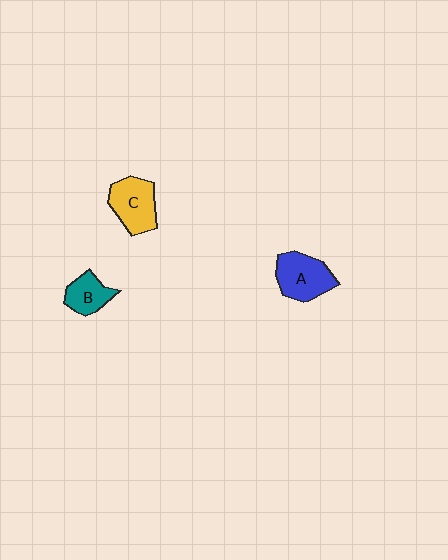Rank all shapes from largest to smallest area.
From largest to smallest: A (blue), C (yellow), B (teal).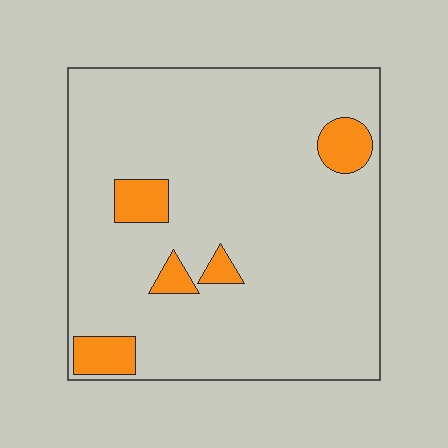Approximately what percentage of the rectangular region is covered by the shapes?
Approximately 10%.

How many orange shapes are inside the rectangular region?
5.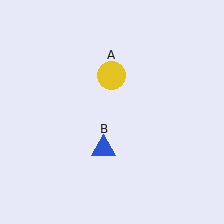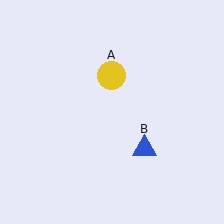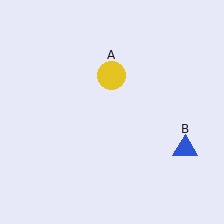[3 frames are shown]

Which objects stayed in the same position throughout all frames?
Yellow circle (object A) remained stationary.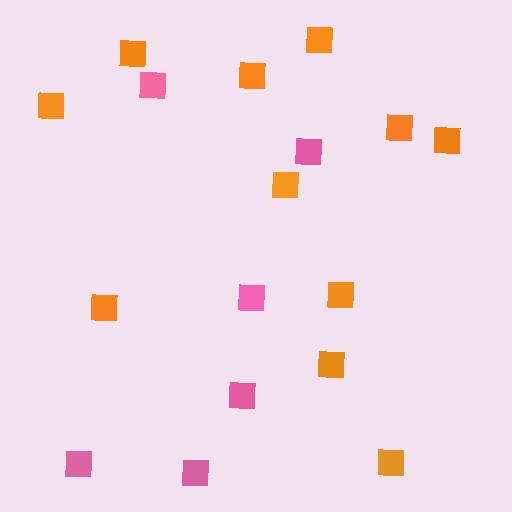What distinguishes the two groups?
There are 2 groups: one group of orange squares (11) and one group of pink squares (6).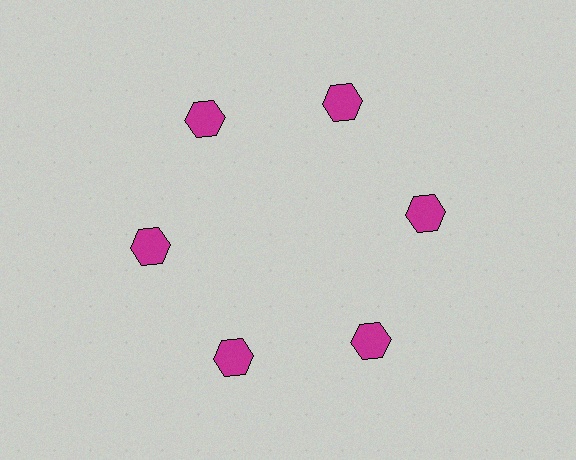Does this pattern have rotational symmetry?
Yes, this pattern has 6-fold rotational symmetry. It looks the same after rotating 60 degrees around the center.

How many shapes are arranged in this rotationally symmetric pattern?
There are 6 shapes, arranged in 6 groups of 1.